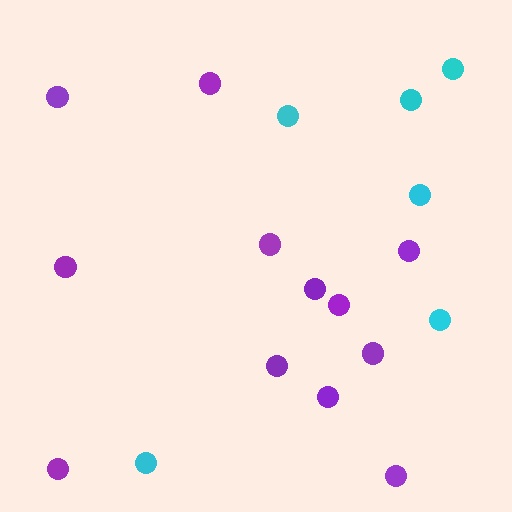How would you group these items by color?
There are 2 groups: one group of purple circles (12) and one group of cyan circles (6).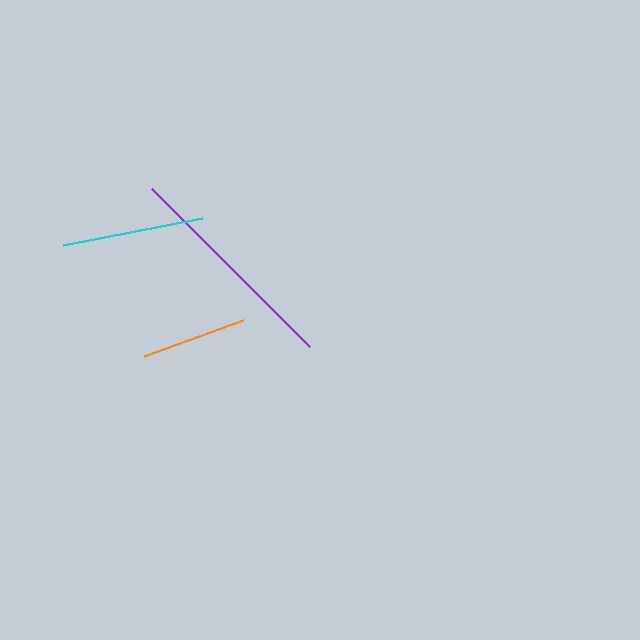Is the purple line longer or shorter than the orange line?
The purple line is longer than the orange line.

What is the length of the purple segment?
The purple segment is approximately 224 pixels long.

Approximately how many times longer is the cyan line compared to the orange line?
The cyan line is approximately 1.3 times the length of the orange line.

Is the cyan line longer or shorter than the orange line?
The cyan line is longer than the orange line.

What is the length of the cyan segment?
The cyan segment is approximately 141 pixels long.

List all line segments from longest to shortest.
From longest to shortest: purple, cyan, orange.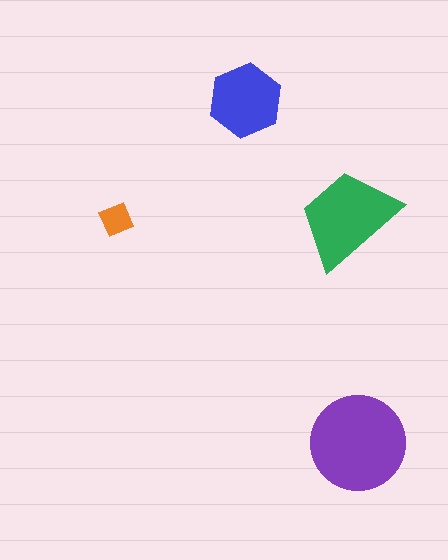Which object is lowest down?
The purple circle is bottommost.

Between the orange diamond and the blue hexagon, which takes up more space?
The blue hexagon.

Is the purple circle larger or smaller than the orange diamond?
Larger.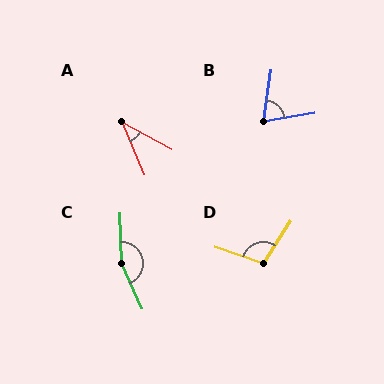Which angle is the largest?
C, at approximately 158 degrees.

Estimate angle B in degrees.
Approximately 73 degrees.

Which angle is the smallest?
A, at approximately 39 degrees.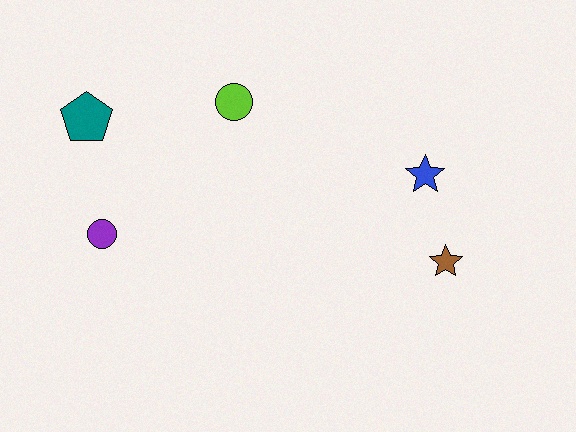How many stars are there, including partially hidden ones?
There are 2 stars.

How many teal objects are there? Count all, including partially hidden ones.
There is 1 teal object.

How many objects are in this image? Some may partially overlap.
There are 5 objects.